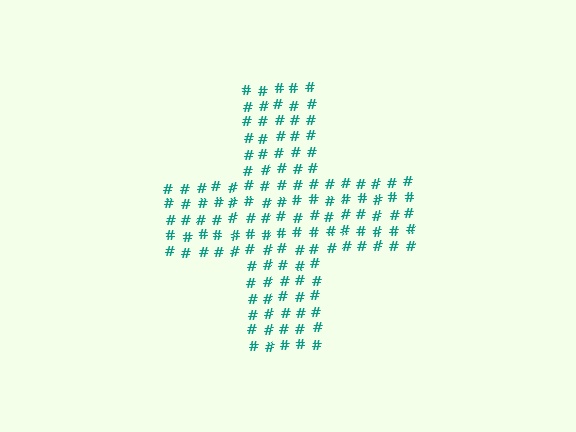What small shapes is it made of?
It is made of small hash symbols.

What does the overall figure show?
The overall figure shows a cross.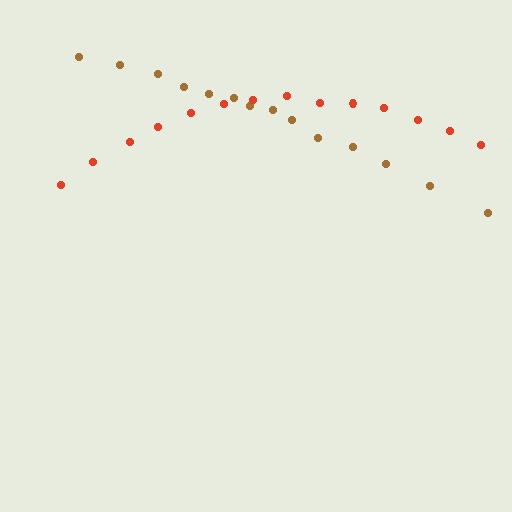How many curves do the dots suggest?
There are 2 distinct paths.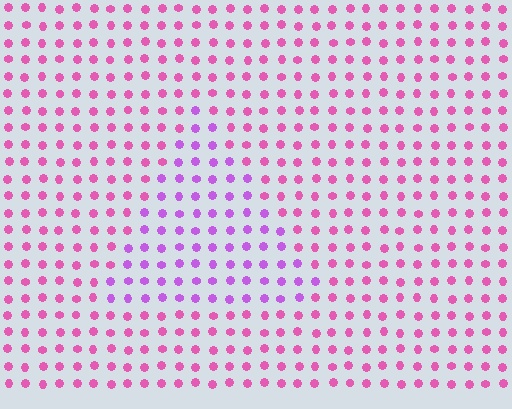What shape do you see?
I see a triangle.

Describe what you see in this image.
The image is filled with small pink elements in a uniform arrangement. A triangle-shaped region is visible where the elements are tinted to a slightly different hue, forming a subtle color boundary.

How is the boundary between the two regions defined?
The boundary is defined purely by a slight shift in hue (about 35 degrees). Spacing, size, and orientation are identical on both sides.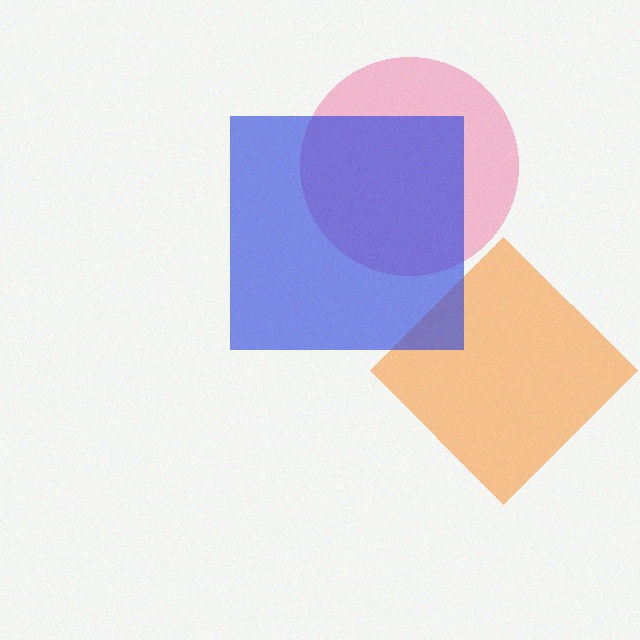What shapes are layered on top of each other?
The layered shapes are: a pink circle, an orange diamond, a blue square.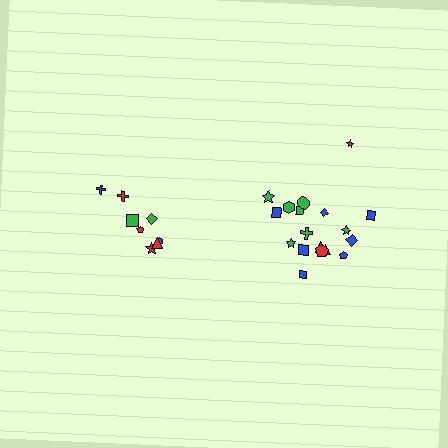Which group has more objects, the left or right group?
The right group.